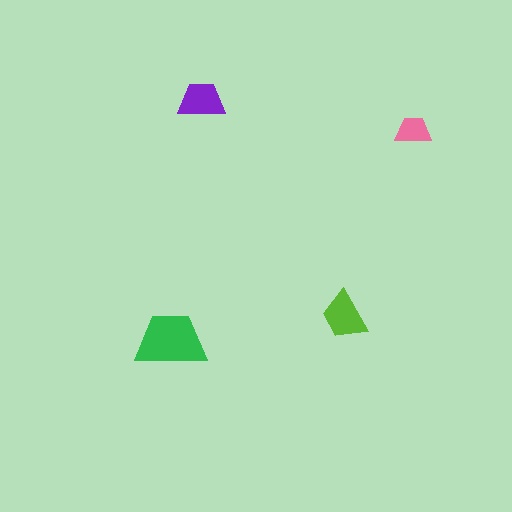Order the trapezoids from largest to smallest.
the green one, the lime one, the purple one, the pink one.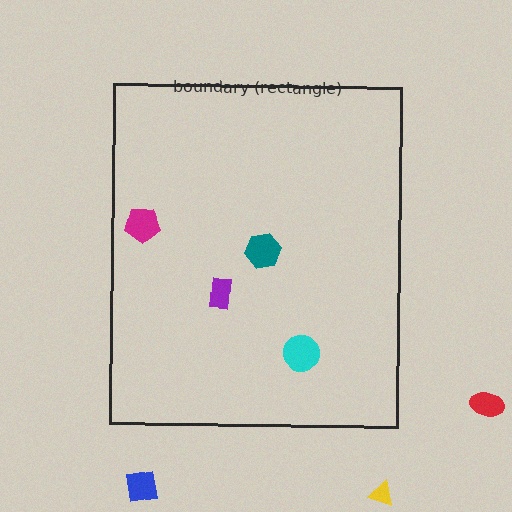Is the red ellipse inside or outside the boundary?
Outside.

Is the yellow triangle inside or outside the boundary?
Outside.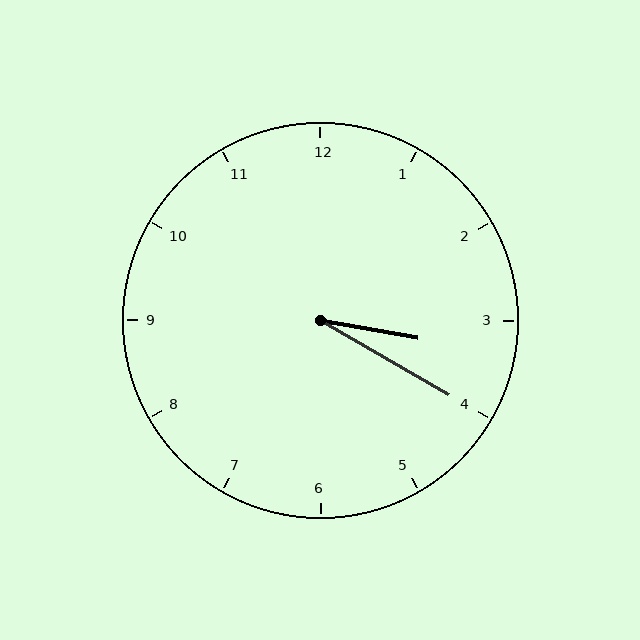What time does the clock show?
3:20.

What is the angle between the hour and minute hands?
Approximately 20 degrees.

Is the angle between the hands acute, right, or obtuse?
It is acute.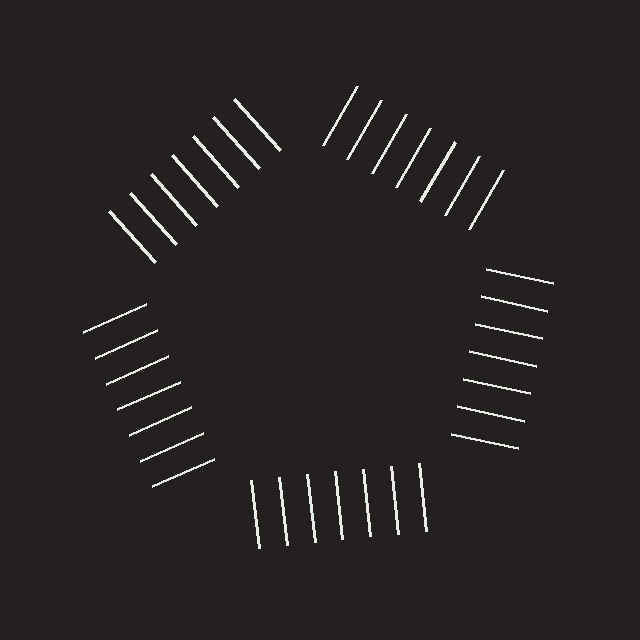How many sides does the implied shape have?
5 sides — the line-ends trace a pentagon.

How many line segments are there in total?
35 — 7 along each of the 5 edges.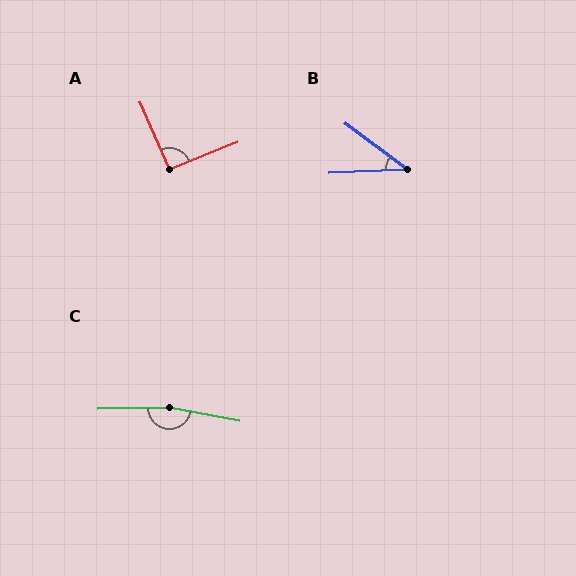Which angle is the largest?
C, at approximately 168 degrees.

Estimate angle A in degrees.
Approximately 92 degrees.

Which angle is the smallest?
B, at approximately 39 degrees.